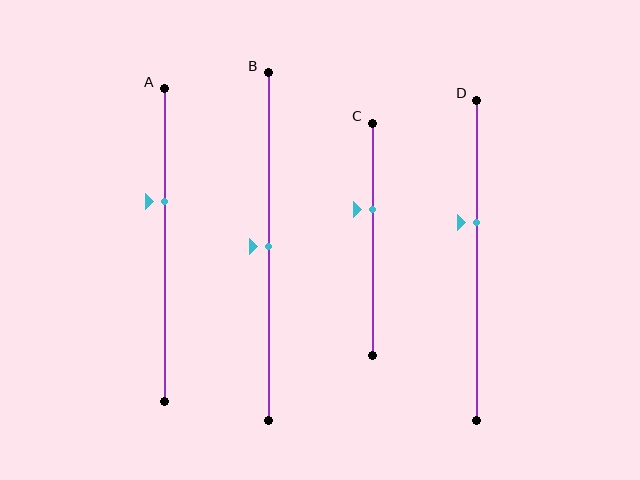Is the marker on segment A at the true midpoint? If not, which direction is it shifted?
No, the marker on segment A is shifted upward by about 14% of the segment length.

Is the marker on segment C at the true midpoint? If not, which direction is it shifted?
No, the marker on segment C is shifted upward by about 13% of the segment length.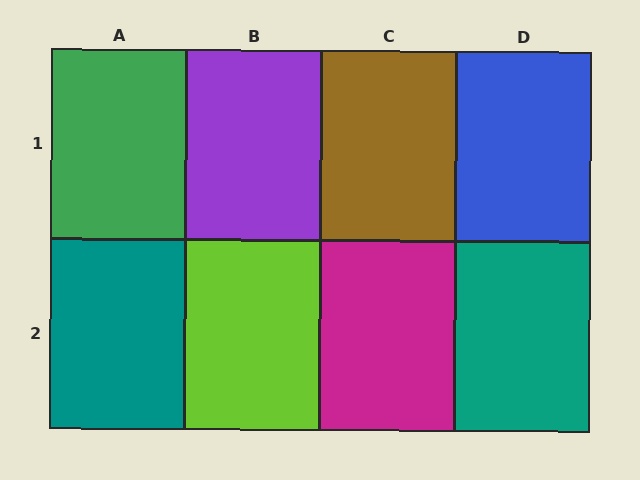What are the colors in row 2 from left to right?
Teal, lime, magenta, teal.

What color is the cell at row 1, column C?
Brown.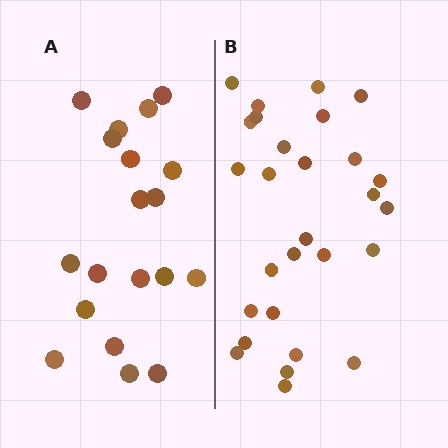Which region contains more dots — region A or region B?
Region B (the right region) has more dots.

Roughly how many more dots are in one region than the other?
Region B has roughly 8 or so more dots than region A.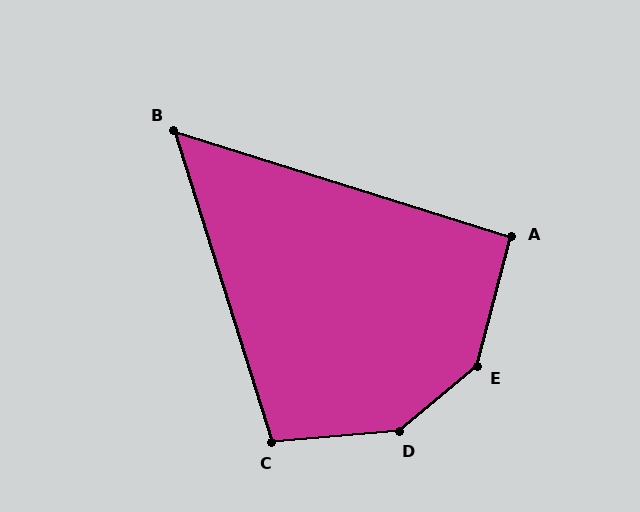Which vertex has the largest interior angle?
D, at approximately 145 degrees.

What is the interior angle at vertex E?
Approximately 144 degrees (obtuse).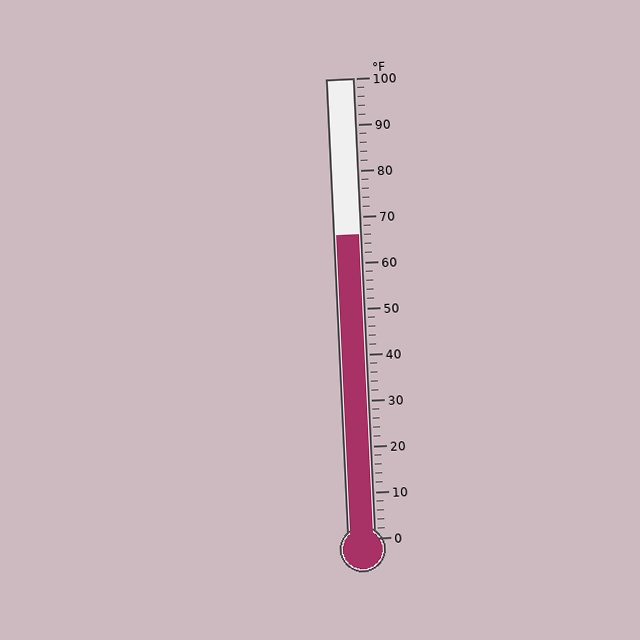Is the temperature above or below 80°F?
The temperature is below 80°F.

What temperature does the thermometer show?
The thermometer shows approximately 66°F.